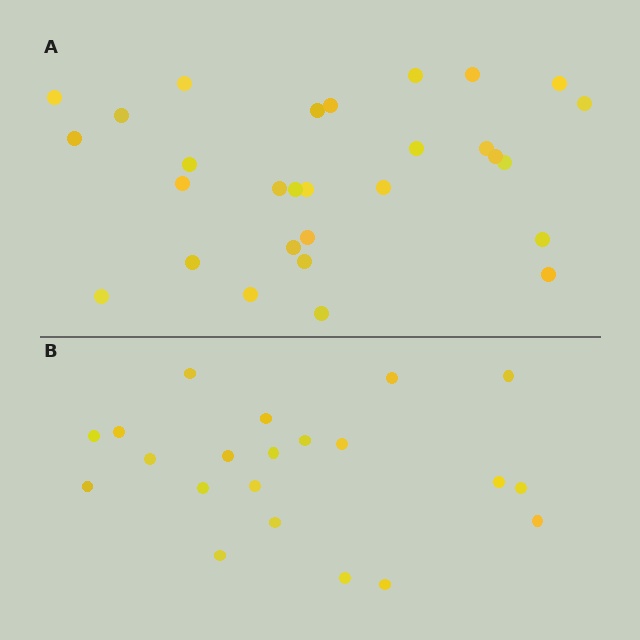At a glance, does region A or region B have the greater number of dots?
Region A (the top region) has more dots.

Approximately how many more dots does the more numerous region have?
Region A has roughly 8 or so more dots than region B.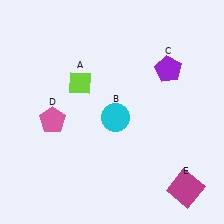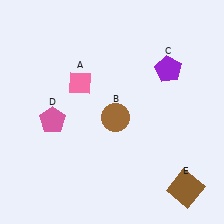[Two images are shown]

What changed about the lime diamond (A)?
In Image 1, A is lime. In Image 2, it changed to pink.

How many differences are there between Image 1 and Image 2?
There are 3 differences between the two images.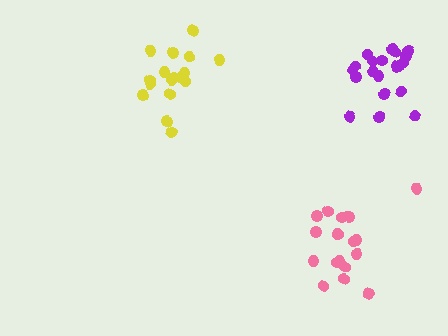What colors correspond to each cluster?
The clusters are colored: pink, yellow, purple.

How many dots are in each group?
Group 1: 18 dots, Group 2: 17 dots, Group 3: 20 dots (55 total).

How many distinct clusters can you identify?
There are 3 distinct clusters.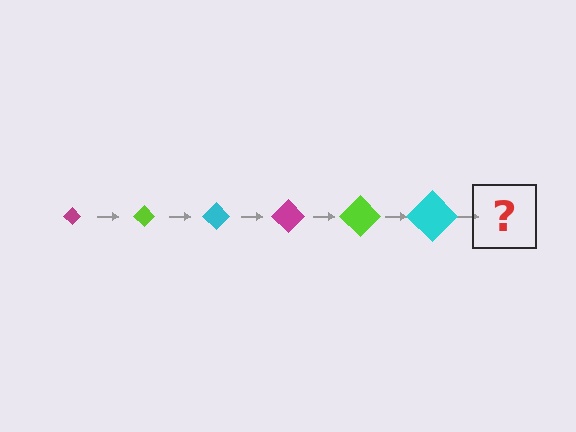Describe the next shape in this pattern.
It should be a magenta diamond, larger than the previous one.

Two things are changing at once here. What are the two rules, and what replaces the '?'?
The two rules are that the diamond grows larger each step and the color cycles through magenta, lime, and cyan. The '?' should be a magenta diamond, larger than the previous one.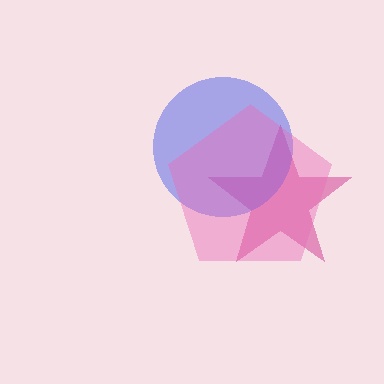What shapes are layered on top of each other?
The layered shapes are: a magenta star, a blue circle, a pink pentagon.